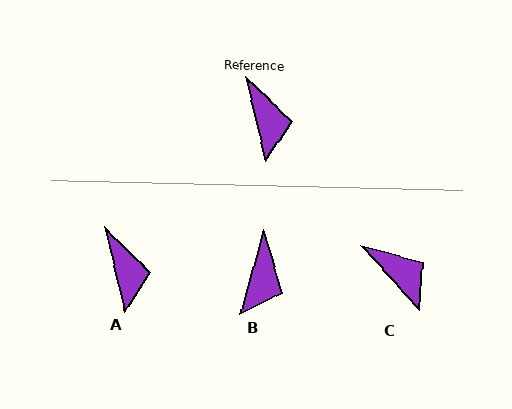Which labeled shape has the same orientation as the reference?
A.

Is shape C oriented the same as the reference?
No, it is off by about 28 degrees.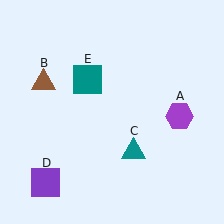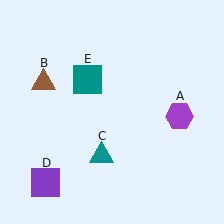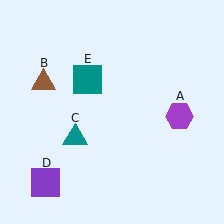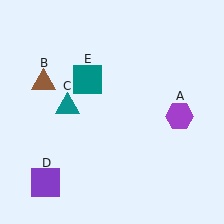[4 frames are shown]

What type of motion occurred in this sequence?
The teal triangle (object C) rotated clockwise around the center of the scene.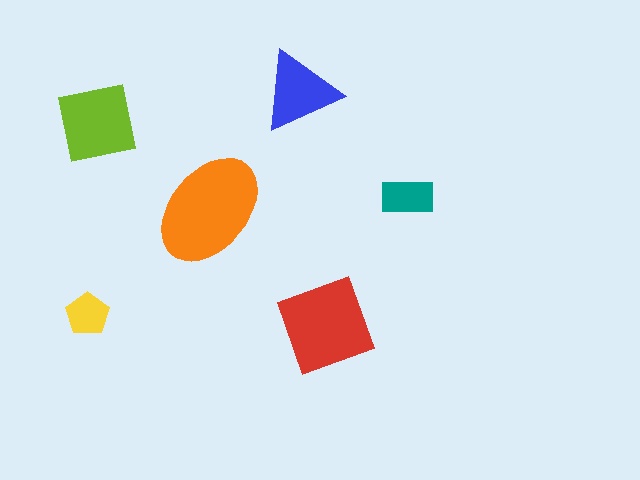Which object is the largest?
The orange ellipse.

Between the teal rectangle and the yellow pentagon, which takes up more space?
The teal rectangle.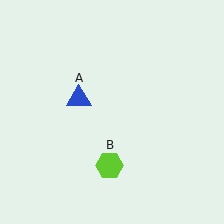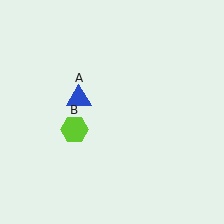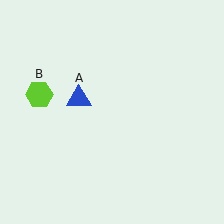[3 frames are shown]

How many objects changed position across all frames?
1 object changed position: lime hexagon (object B).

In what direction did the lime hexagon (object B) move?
The lime hexagon (object B) moved up and to the left.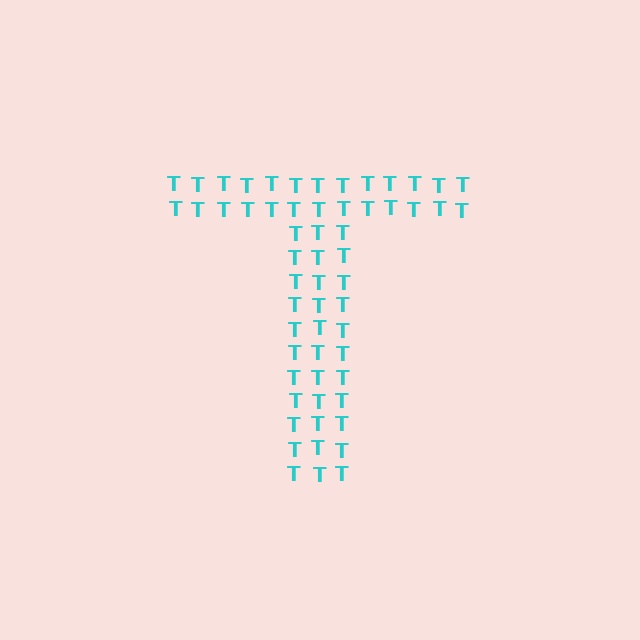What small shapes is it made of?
It is made of small letter T's.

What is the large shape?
The large shape is the letter T.